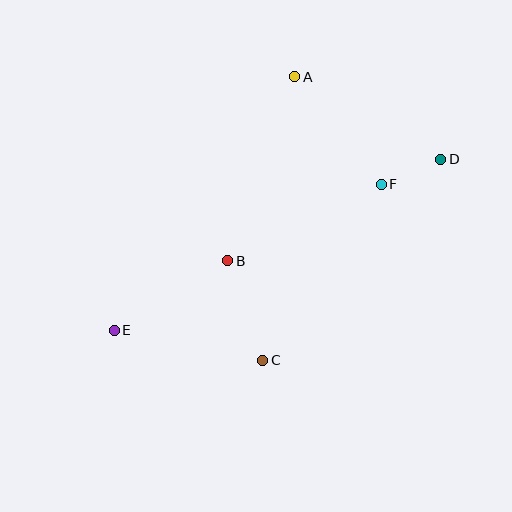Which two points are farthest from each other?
Points D and E are farthest from each other.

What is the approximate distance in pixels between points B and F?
The distance between B and F is approximately 171 pixels.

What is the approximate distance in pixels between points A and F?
The distance between A and F is approximately 138 pixels.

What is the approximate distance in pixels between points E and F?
The distance between E and F is approximately 304 pixels.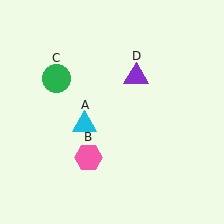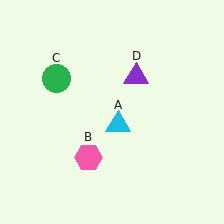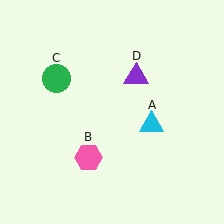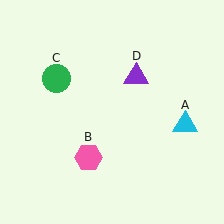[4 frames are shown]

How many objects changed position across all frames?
1 object changed position: cyan triangle (object A).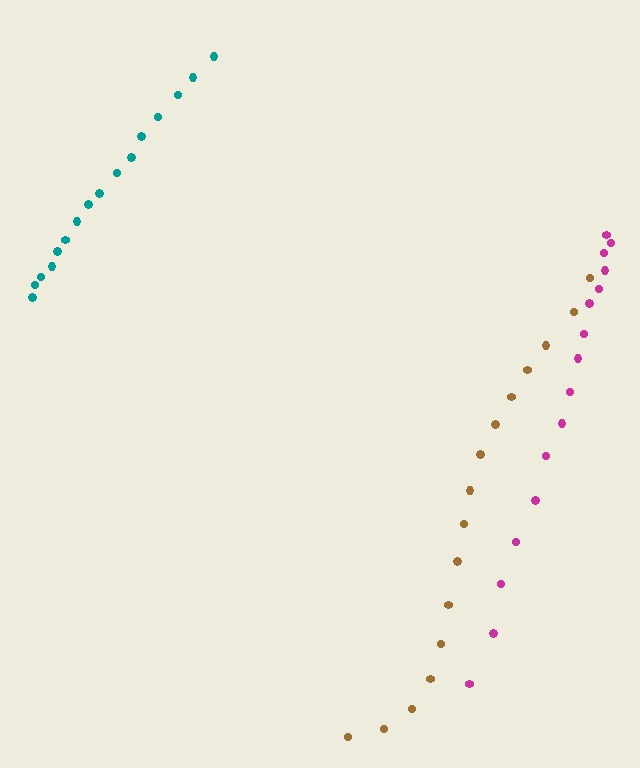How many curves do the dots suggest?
There are 3 distinct paths.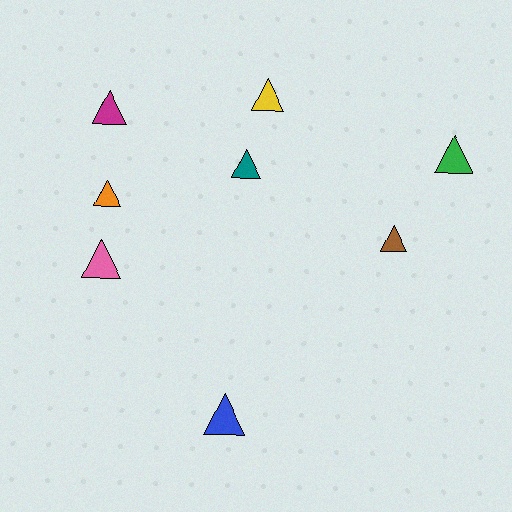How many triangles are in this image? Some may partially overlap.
There are 8 triangles.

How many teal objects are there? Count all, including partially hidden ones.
There is 1 teal object.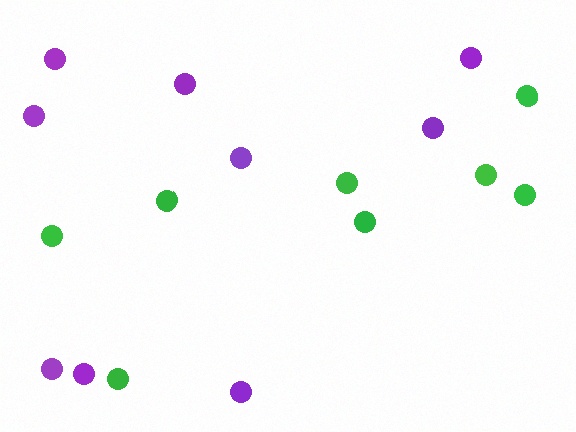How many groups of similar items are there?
There are 2 groups: one group of green circles (8) and one group of purple circles (9).